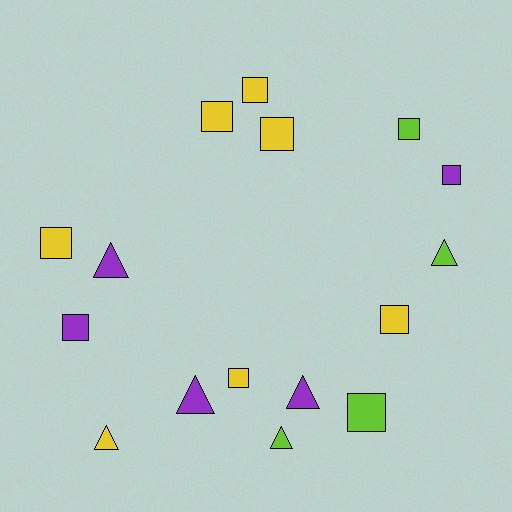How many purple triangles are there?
There are 3 purple triangles.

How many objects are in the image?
There are 16 objects.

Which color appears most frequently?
Yellow, with 7 objects.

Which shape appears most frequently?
Square, with 10 objects.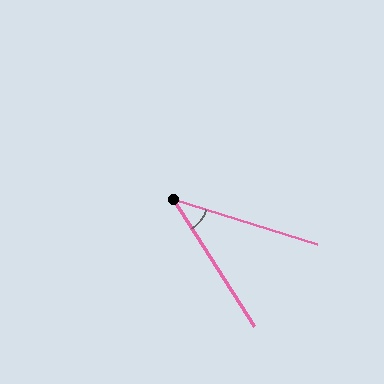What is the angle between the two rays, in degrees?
Approximately 40 degrees.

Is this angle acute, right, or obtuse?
It is acute.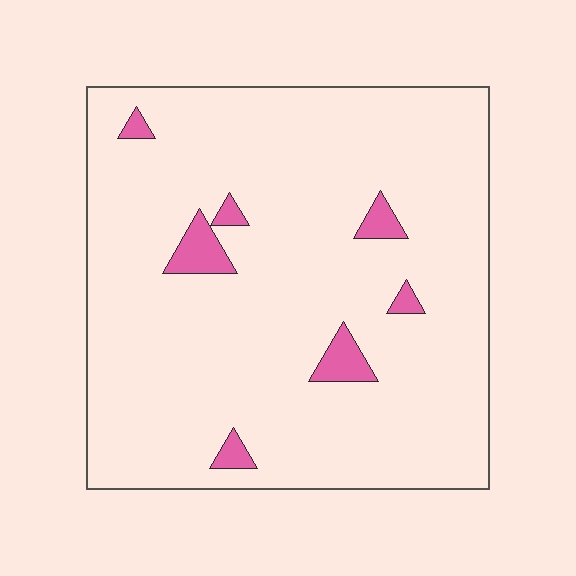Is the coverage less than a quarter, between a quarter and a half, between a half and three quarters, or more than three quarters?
Less than a quarter.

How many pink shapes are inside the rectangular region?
7.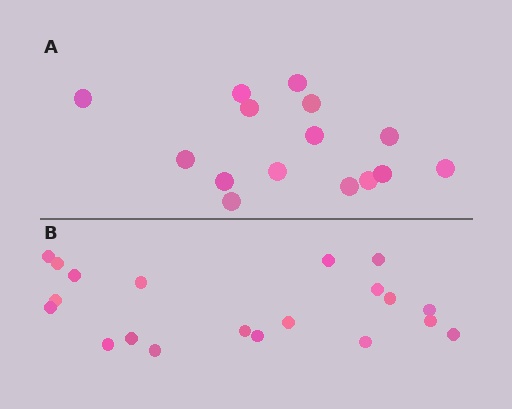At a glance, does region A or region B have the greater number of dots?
Region B (the bottom region) has more dots.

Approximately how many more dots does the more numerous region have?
Region B has about 5 more dots than region A.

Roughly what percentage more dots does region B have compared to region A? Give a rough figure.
About 35% more.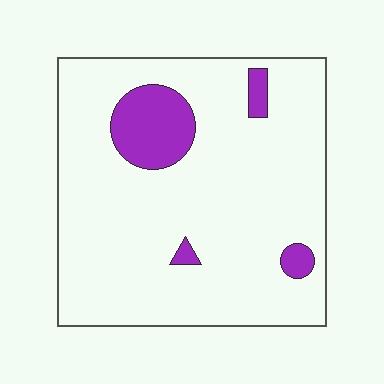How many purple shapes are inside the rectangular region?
4.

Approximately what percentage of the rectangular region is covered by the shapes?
Approximately 10%.